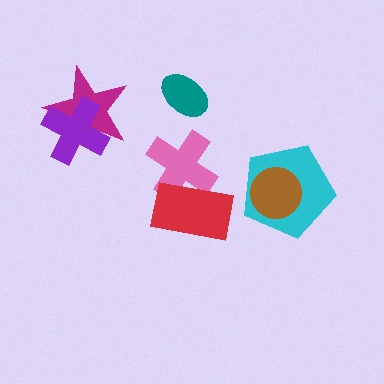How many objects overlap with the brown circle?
1 object overlaps with the brown circle.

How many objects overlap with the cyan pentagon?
1 object overlaps with the cyan pentagon.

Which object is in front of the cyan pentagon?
The brown circle is in front of the cyan pentagon.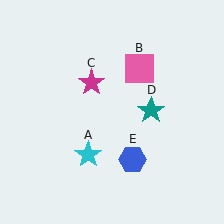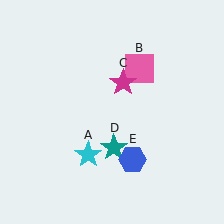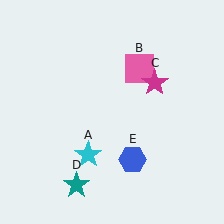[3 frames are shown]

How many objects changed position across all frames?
2 objects changed position: magenta star (object C), teal star (object D).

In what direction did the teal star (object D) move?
The teal star (object D) moved down and to the left.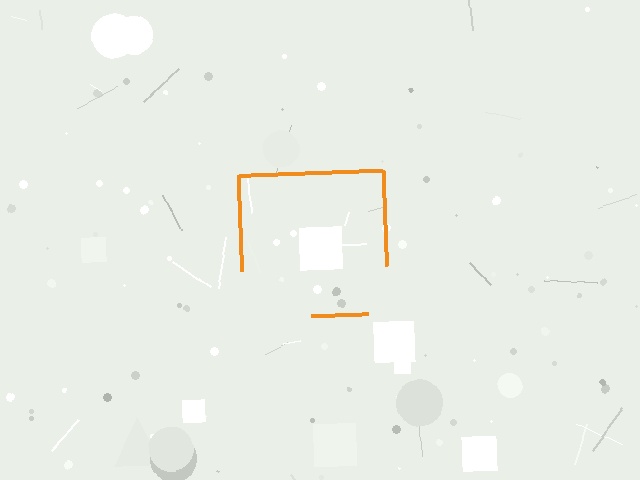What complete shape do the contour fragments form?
The contour fragments form a square.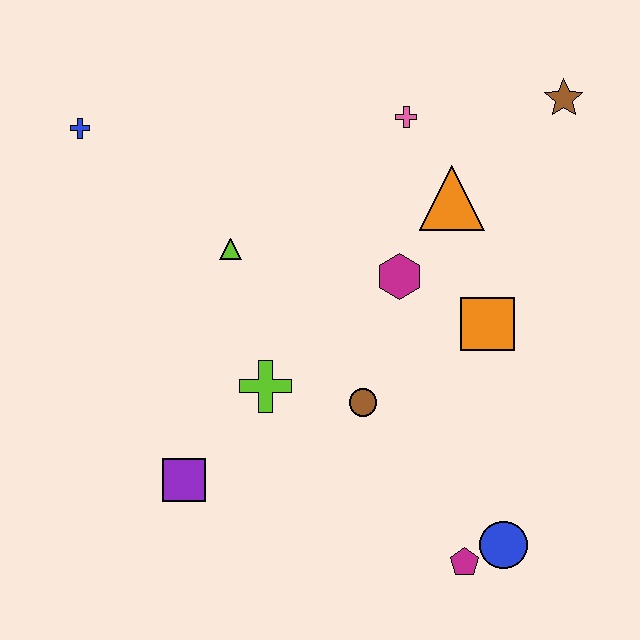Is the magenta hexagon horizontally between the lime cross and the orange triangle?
Yes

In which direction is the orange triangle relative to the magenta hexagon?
The orange triangle is above the magenta hexagon.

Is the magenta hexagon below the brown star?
Yes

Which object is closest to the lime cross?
The brown circle is closest to the lime cross.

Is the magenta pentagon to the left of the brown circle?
No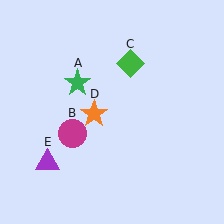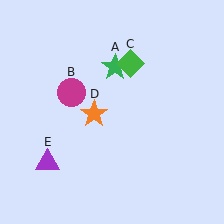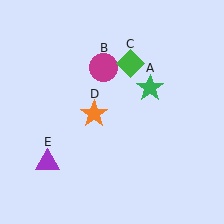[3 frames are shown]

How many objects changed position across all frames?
2 objects changed position: green star (object A), magenta circle (object B).